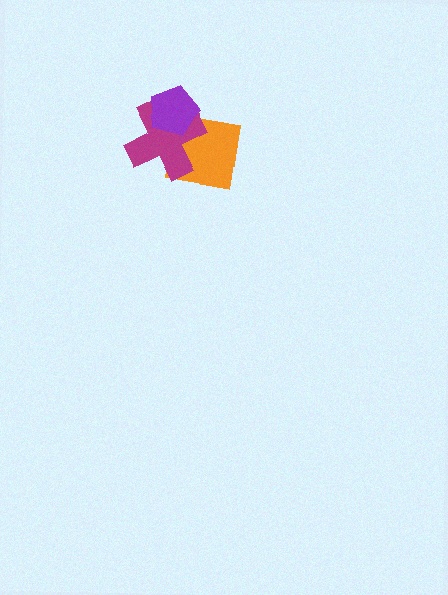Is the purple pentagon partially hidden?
No, no other shape covers it.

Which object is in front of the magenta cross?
The purple pentagon is in front of the magenta cross.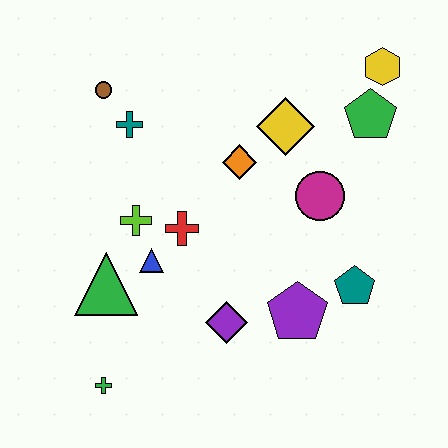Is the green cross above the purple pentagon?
No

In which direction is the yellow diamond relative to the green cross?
The yellow diamond is above the green cross.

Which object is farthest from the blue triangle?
The yellow hexagon is farthest from the blue triangle.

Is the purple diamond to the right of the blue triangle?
Yes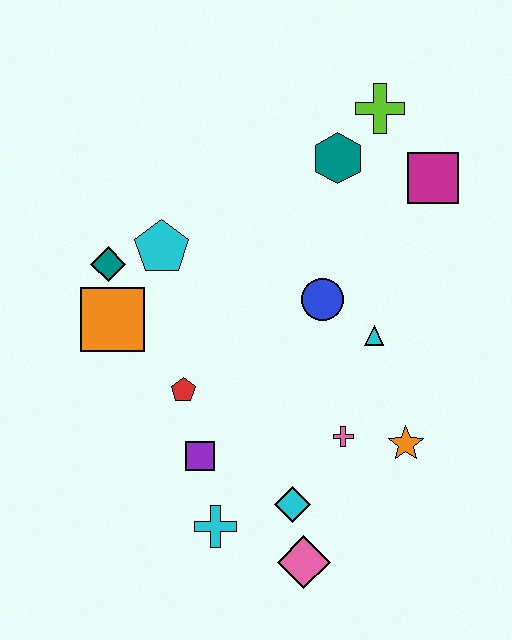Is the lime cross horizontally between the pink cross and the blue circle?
No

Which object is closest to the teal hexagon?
The lime cross is closest to the teal hexagon.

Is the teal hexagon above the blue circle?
Yes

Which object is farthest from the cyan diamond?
The lime cross is farthest from the cyan diamond.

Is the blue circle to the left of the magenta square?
Yes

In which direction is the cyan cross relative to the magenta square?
The cyan cross is below the magenta square.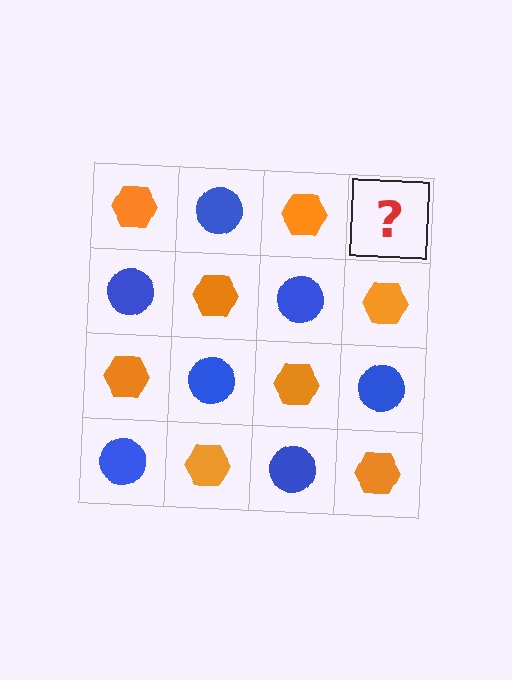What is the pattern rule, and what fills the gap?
The rule is that it alternates orange hexagon and blue circle in a checkerboard pattern. The gap should be filled with a blue circle.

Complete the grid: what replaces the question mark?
The question mark should be replaced with a blue circle.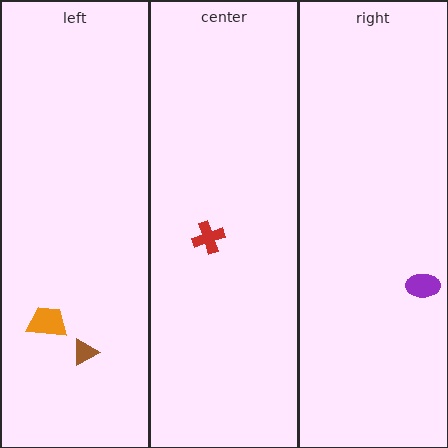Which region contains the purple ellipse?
The right region.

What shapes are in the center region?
The red cross.